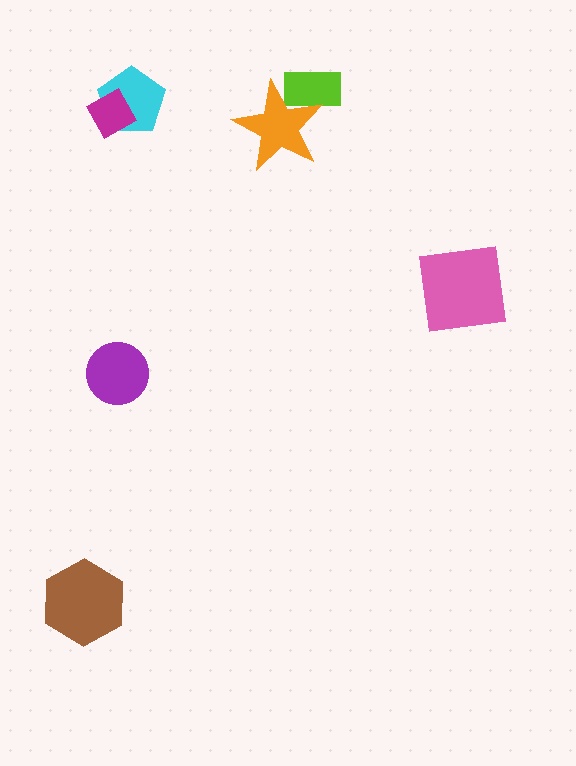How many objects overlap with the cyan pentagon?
1 object overlaps with the cyan pentagon.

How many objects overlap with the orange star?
1 object overlaps with the orange star.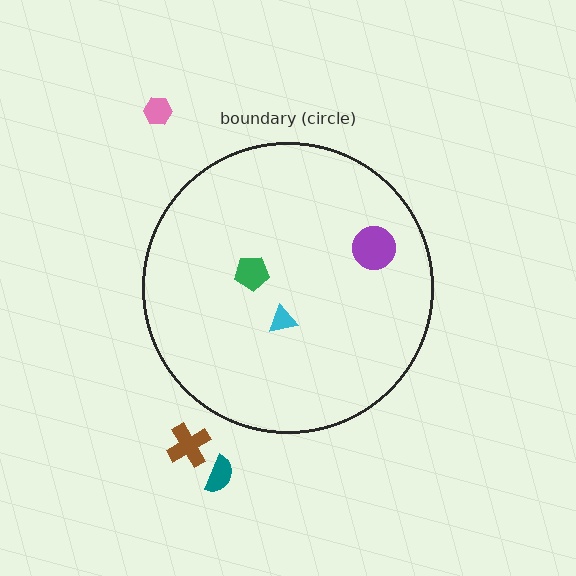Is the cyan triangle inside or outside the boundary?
Inside.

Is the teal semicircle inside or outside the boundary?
Outside.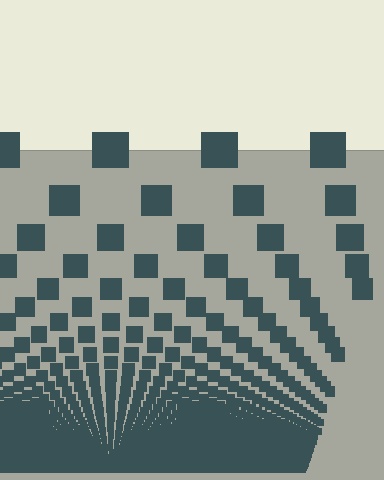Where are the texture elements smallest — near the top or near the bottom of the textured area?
Near the bottom.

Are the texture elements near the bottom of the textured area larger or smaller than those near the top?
Smaller. The gradient is inverted — elements near the bottom are smaller and denser.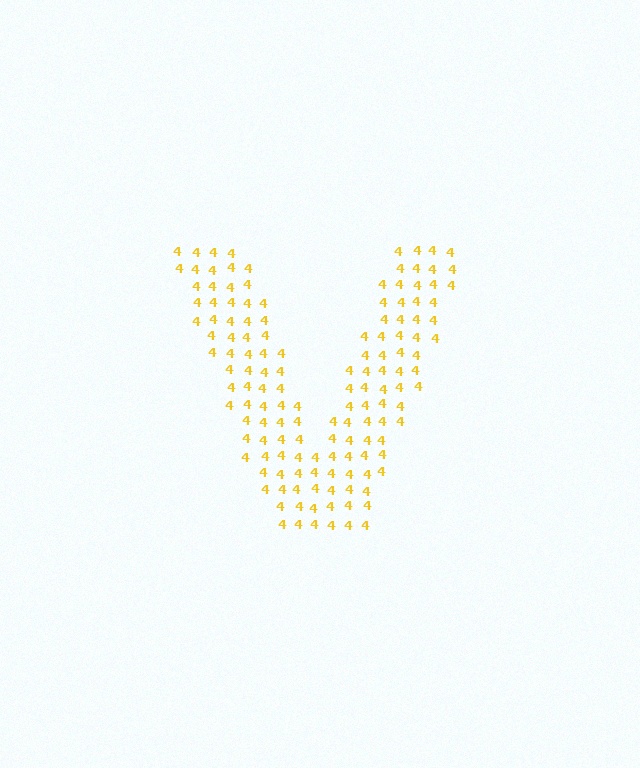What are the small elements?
The small elements are digit 4's.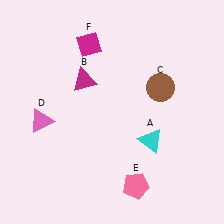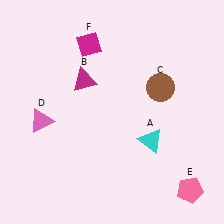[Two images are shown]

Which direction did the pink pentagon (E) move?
The pink pentagon (E) moved right.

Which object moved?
The pink pentagon (E) moved right.